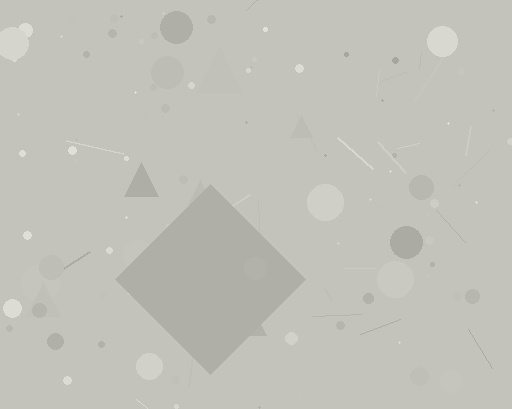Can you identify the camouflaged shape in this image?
The camouflaged shape is a diamond.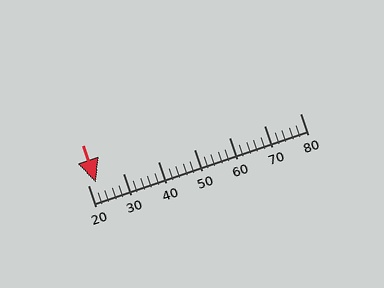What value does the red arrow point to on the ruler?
The red arrow points to approximately 22.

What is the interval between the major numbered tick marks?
The major tick marks are spaced 10 units apart.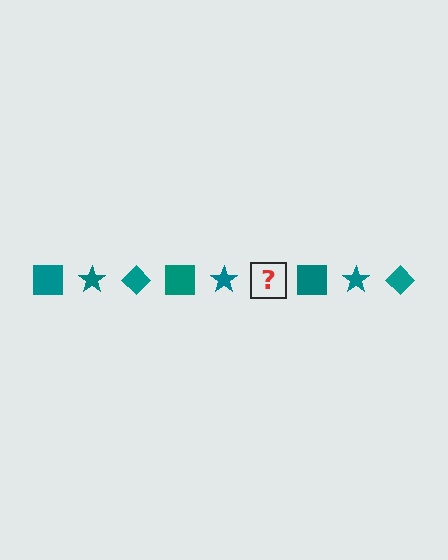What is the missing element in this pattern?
The missing element is a teal diamond.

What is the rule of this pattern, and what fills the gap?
The rule is that the pattern cycles through square, star, diamond shapes in teal. The gap should be filled with a teal diamond.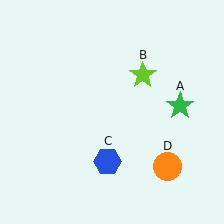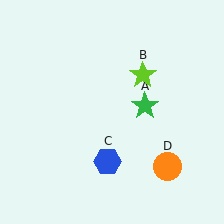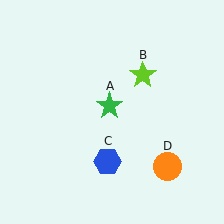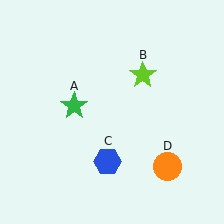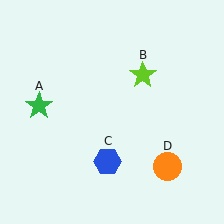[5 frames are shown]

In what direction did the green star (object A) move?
The green star (object A) moved left.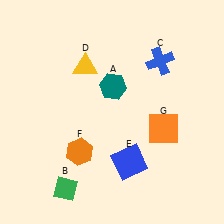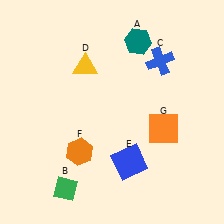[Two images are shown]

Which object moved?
The teal hexagon (A) moved up.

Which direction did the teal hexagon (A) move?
The teal hexagon (A) moved up.